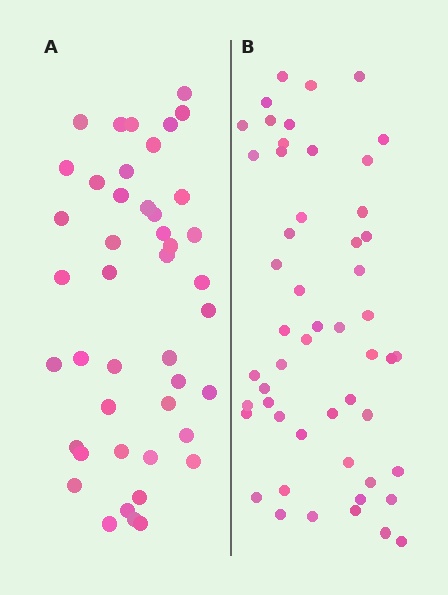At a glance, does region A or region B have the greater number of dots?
Region B (the right region) has more dots.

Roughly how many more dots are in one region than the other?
Region B has roughly 8 or so more dots than region A.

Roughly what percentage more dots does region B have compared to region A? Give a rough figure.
About 20% more.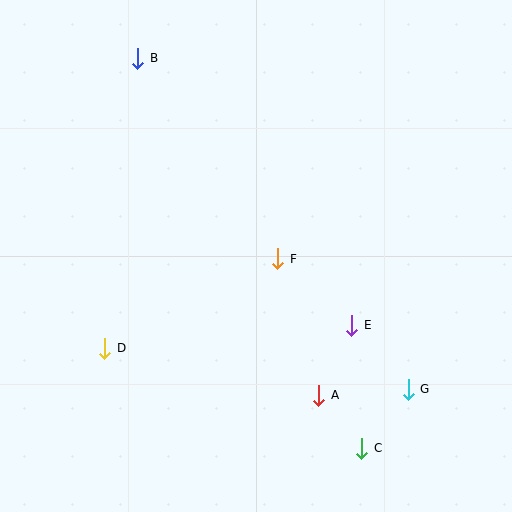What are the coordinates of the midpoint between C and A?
The midpoint between C and A is at (340, 422).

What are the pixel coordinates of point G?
Point G is at (408, 389).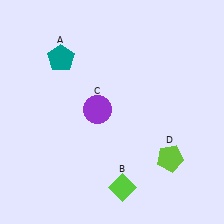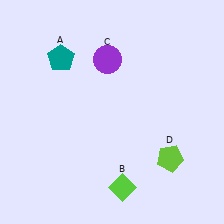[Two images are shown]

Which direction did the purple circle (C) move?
The purple circle (C) moved up.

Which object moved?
The purple circle (C) moved up.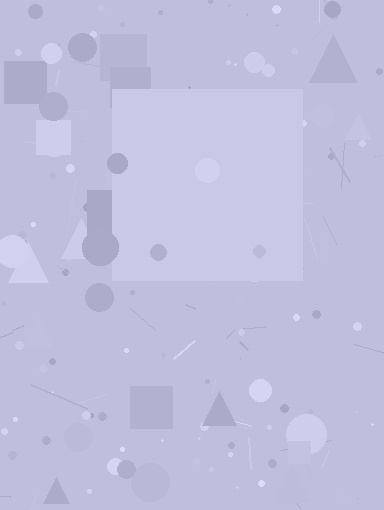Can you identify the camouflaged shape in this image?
The camouflaged shape is a square.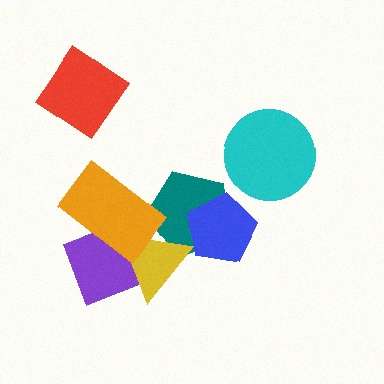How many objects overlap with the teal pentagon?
3 objects overlap with the teal pentagon.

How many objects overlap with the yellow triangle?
3 objects overlap with the yellow triangle.